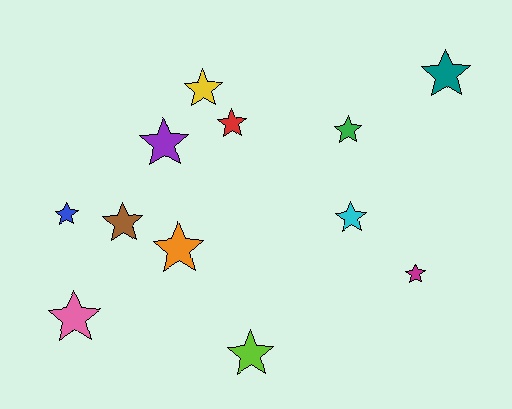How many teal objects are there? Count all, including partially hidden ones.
There is 1 teal object.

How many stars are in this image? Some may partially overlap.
There are 12 stars.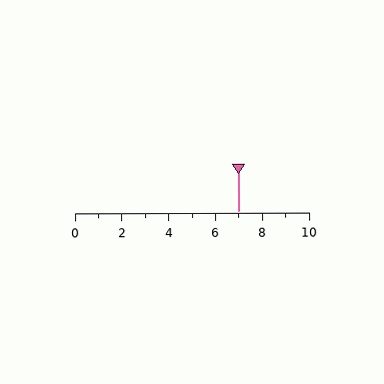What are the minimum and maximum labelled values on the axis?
The axis runs from 0 to 10.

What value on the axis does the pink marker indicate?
The marker indicates approximately 7.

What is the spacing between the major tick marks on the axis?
The major ticks are spaced 2 apart.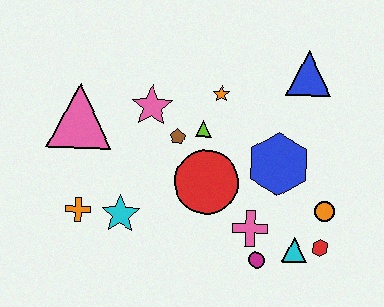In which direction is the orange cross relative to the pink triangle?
The orange cross is below the pink triangle.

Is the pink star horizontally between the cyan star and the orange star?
Yes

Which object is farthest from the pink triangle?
The red hexagon is farthest from the pink triangle.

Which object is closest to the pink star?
The brown pentagon is closest to the pink star.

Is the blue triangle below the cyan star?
No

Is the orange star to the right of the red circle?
Yes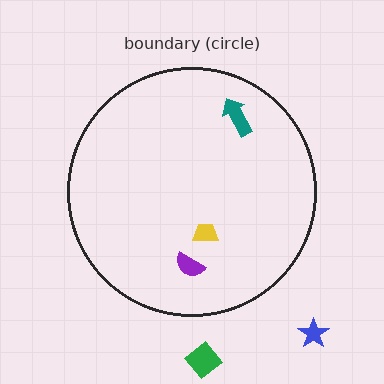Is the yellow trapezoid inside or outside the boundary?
Inside.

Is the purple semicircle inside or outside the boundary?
Inside.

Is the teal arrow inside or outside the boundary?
Inside.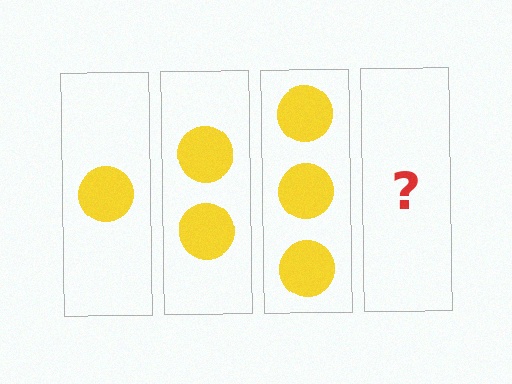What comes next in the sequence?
The next element should be 4 circles.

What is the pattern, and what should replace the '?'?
The pattern is that each step adds one more circle. The '?' should be 4 circles.